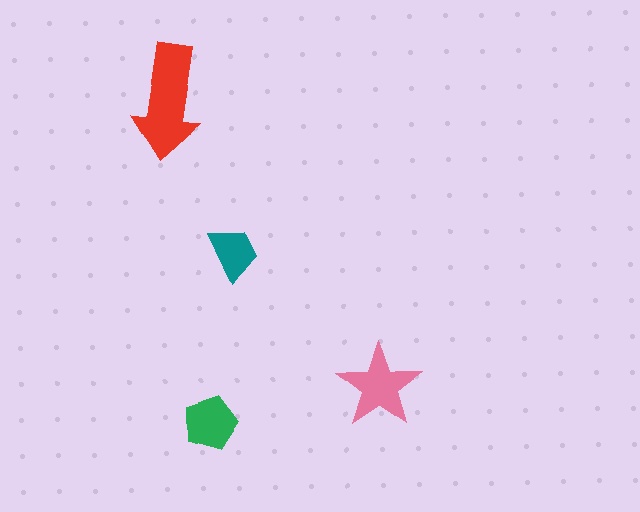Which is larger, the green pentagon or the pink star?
The pink star.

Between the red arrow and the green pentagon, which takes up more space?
The red arrow.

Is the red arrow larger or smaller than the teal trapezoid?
Larger.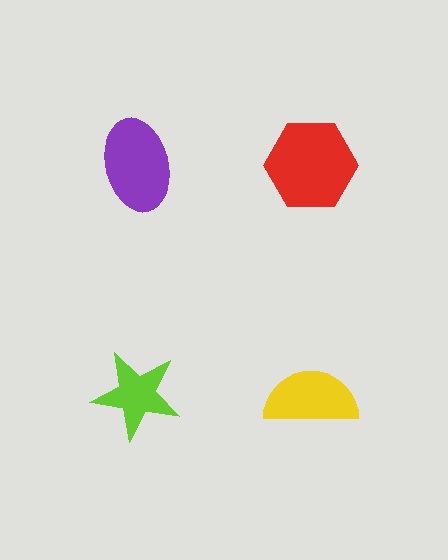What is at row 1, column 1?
A purple ellipse.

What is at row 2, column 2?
A yellow semicircle.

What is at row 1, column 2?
A red hexagon.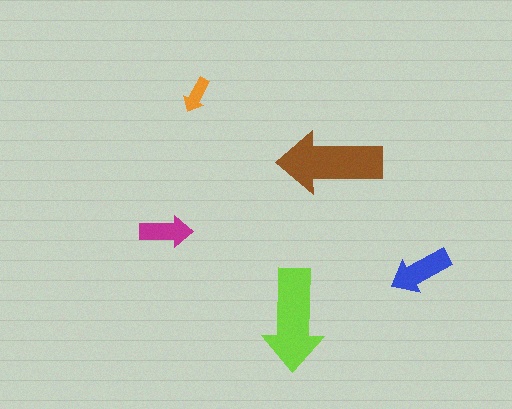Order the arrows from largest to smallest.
the brown one, the lime one, the blue one, the magenta one, the orange one.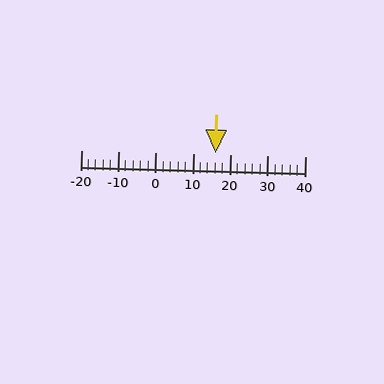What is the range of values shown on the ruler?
The ruler shows values from -20 to 40.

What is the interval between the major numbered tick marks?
The major tick marks are spaced 10 units apart.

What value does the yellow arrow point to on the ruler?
The yellow arrow points to approximately 16.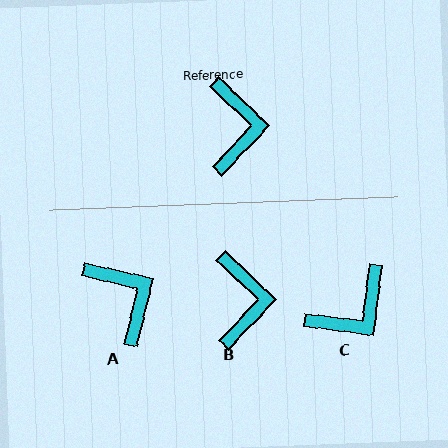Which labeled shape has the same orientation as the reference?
B.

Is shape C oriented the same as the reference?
No, it is off by about 54 degrees.